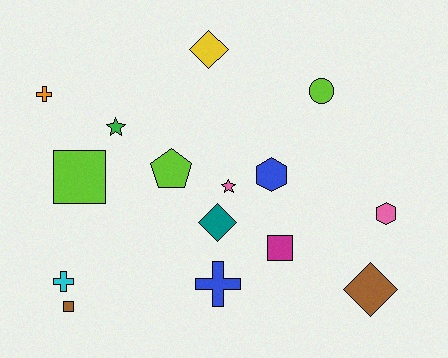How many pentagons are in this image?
There is 1 pentagon.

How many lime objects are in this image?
There are 3 lime objects.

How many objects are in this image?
There are 15 objects.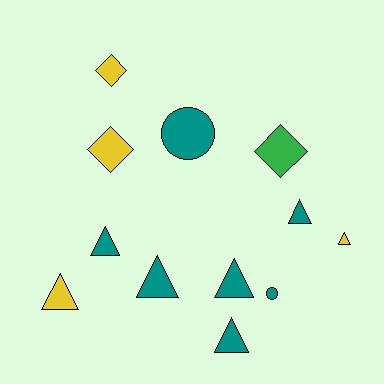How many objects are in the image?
There are 12 objects.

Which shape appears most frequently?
Triangle, with 7 objects.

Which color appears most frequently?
Teal, with 7 objects.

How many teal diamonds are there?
There are no teal diamonds.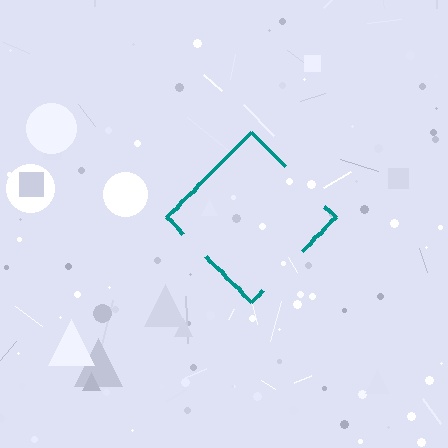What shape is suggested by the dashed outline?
The dashed outline suggests a diamond.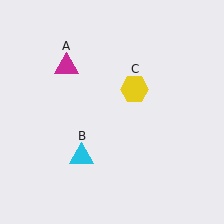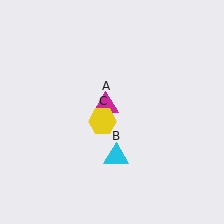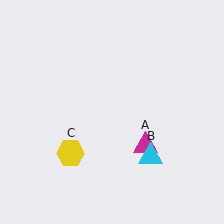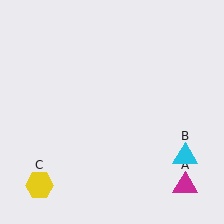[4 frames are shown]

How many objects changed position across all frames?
3 objects changed position: magenta triangle (object A), cyan triangle (object B), yellow hexagon (object C).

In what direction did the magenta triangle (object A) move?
The magenta triangle (object A) moved down and to the right.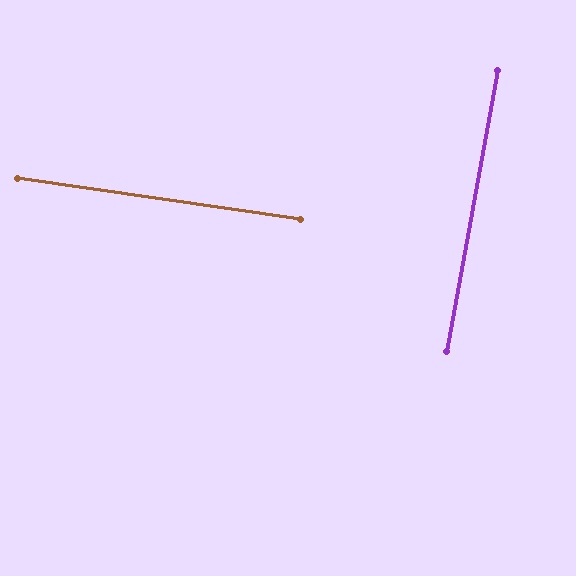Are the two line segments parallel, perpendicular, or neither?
Perpendicular — they meet at approximately 88°.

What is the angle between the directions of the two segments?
Approximately 88 degrees.